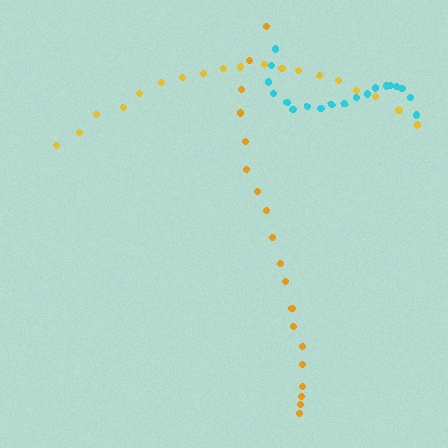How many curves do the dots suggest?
There are 3 distinct paths.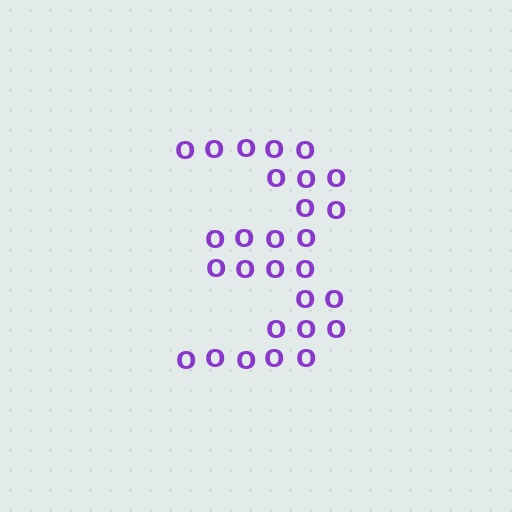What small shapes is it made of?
It is made of small letter O's.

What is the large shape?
The large shape is the digit 3.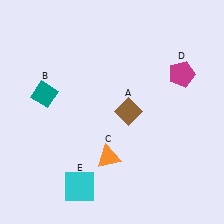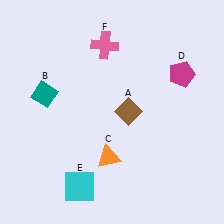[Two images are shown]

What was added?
A pink cross (F) was added in Image 2.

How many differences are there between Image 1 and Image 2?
There is 1 difference between the two images.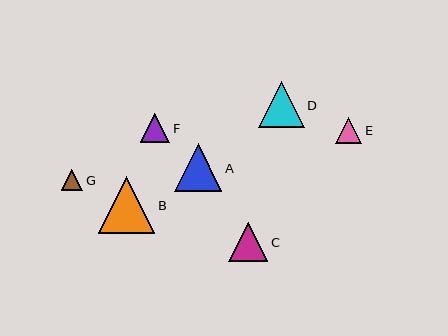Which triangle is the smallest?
Triangle G is the smallest with a size of approximately 21 pixels.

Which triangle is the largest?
Triangle B is the largest with a size of approximately 57 pixels.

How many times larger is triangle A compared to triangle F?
Triangle A is approximately 1.6 times the size of triangle F.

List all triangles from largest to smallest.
From largest to smallest: B, A, D, C, F, E, G.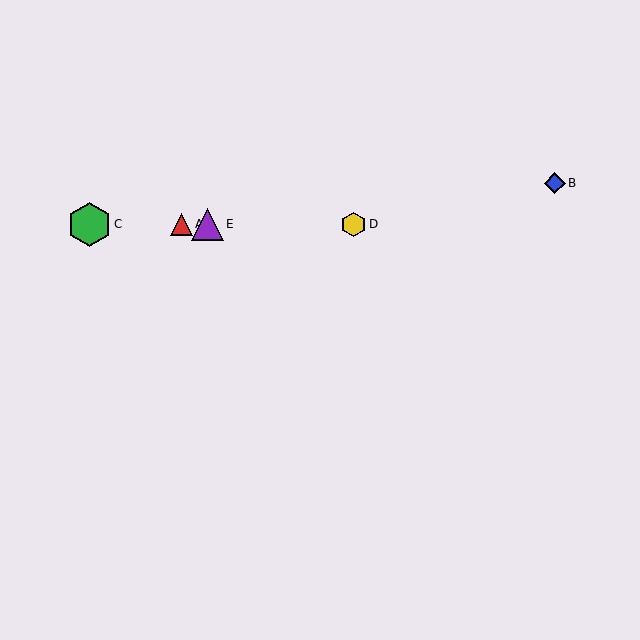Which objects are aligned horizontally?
Objects A, C, D, E are aligned horizontally.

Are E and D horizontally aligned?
Yes, both are at y≈224.